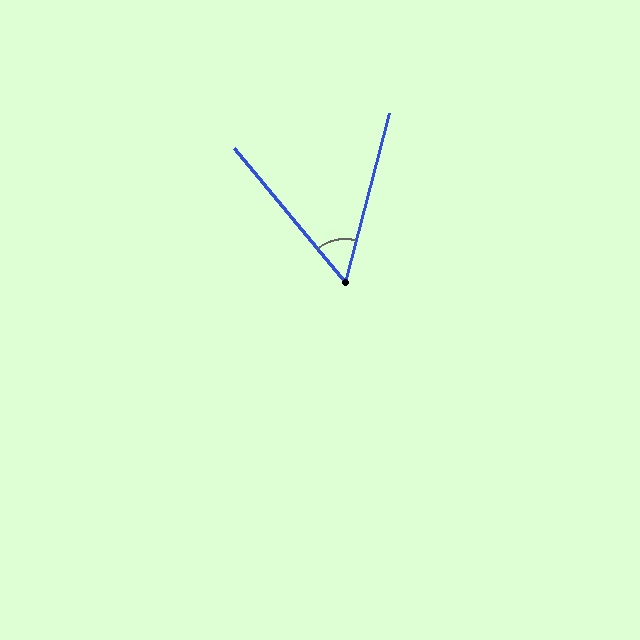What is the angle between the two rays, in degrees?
Approximately 55 degrees.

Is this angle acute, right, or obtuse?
It is acute.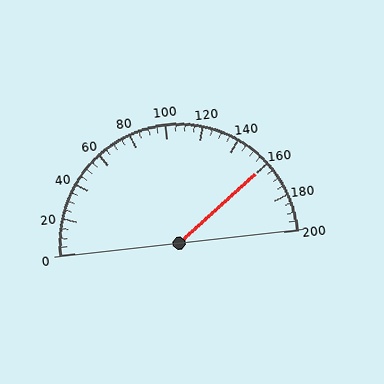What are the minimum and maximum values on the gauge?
The gauge ranges from 0 to 200.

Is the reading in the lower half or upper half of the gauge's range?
The reading is in the upper half of the range (0 to 200).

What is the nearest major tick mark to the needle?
The nearest major tick mark is 160.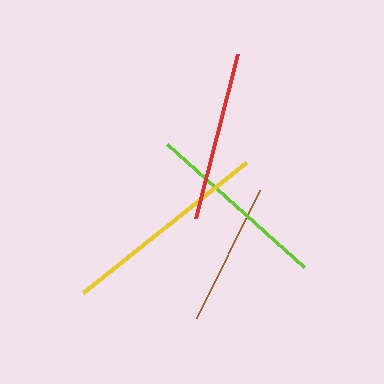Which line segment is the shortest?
The brown line is the shortest at approximately 143 pixels.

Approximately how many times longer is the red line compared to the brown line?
The red line is approximately 1.2 times the length of the brown line.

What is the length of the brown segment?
The brown segment is approximately 143 pixels long.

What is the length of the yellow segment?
The yellow segment is approximately 209 pixels long.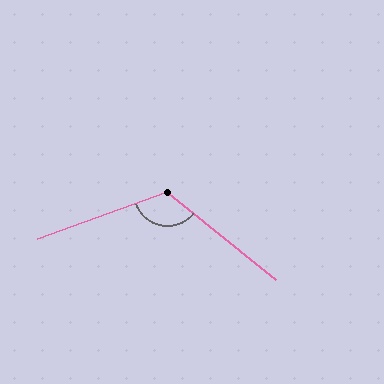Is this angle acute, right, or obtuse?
It is obtuse.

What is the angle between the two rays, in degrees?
Approximately 121 degrees.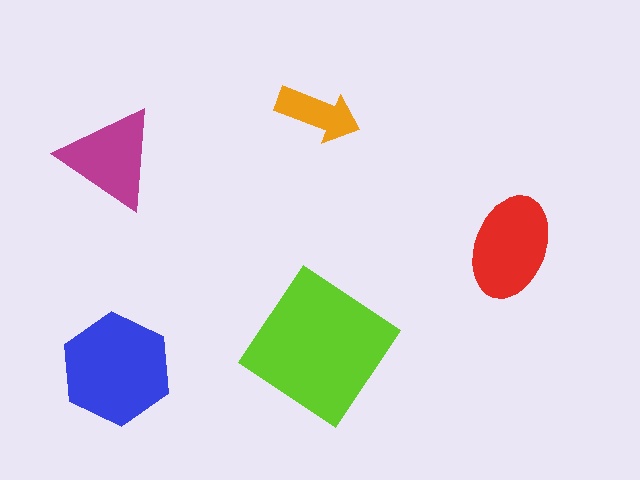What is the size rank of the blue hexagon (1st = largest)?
2nd.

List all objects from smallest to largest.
The orange arrow, the magenta triangle, the red ellipse, the blue hexagon, the lime diamond.